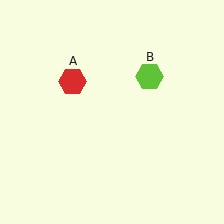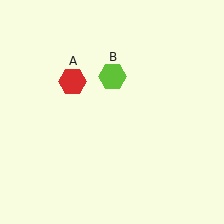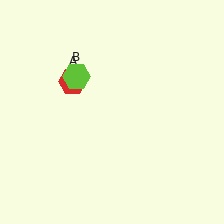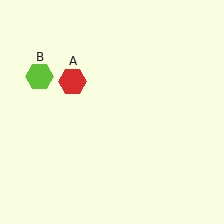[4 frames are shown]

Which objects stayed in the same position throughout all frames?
Red hexagon (object A) remained stationary.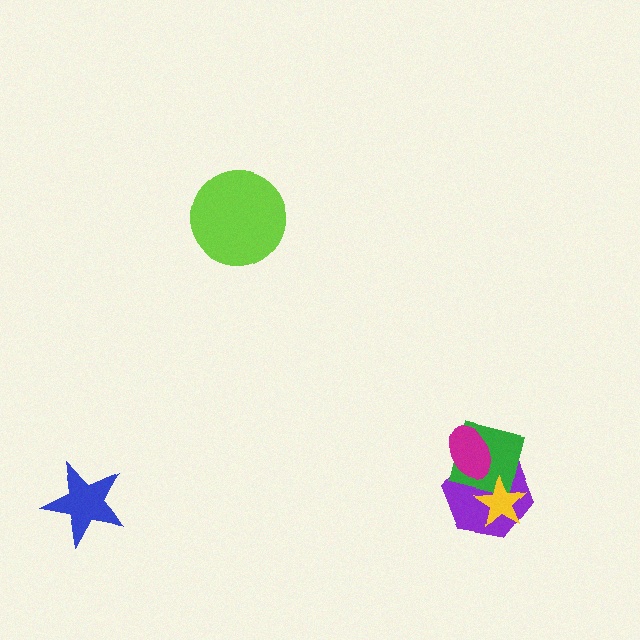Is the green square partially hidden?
Yes, it is partially covered by another shape.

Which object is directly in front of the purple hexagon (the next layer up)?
The green square is directly in front of the purple hexagon.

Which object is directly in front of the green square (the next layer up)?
The magenta ellipse is directly in front of the green square.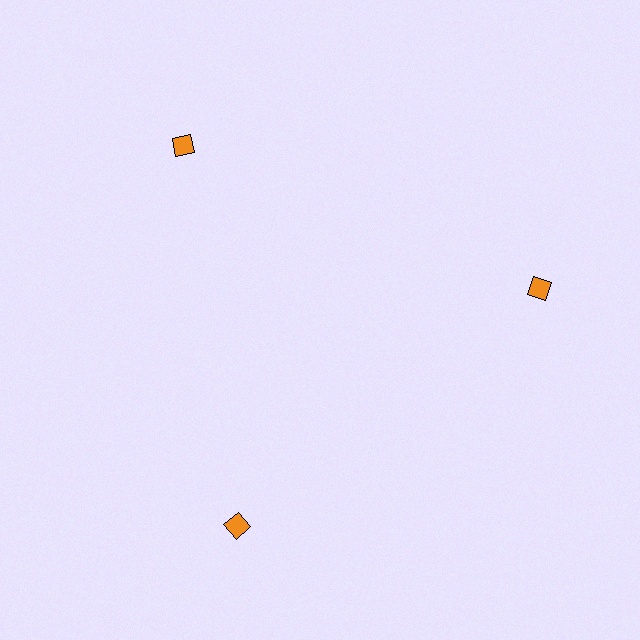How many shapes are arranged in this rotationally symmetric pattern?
There are 3 shapes, arranged in 3 groups of 1.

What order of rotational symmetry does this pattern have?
This pattern has 3-fold rotational symmetry.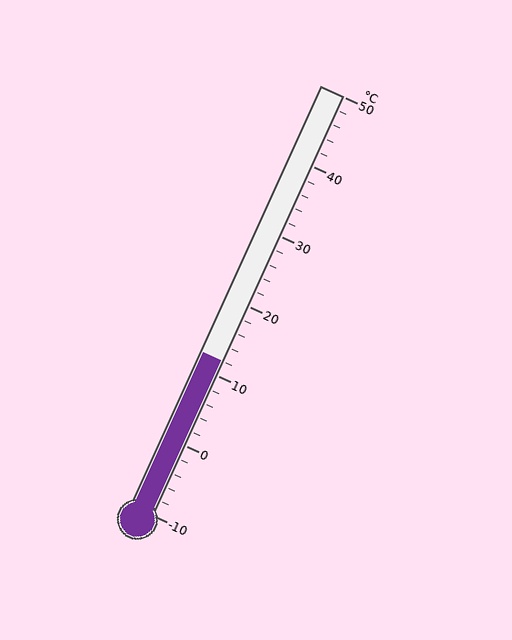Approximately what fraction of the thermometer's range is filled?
The thermometer is filled to approximately 35% of its range.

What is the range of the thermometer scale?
The thermometer scale ranges from -10°C to 50°C.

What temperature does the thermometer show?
The thermometer shows approximately 12°C.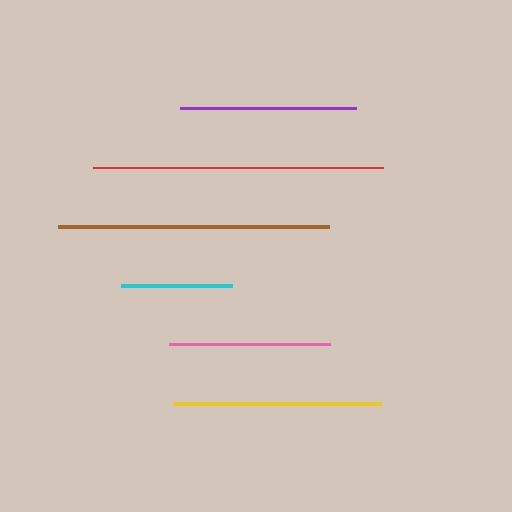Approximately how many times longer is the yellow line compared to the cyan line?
The yellow line is approximately 1.9 times the length of the cyan line.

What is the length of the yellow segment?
The yellow segment is approximately 208 pixels long.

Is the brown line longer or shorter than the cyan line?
The brown line is longer than the cyan line.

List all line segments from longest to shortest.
From longest to shortest: red, brown, yellow, purple, pink, cyan.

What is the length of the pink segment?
The pink segment is approximately 161 pixels long.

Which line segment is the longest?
The red line is the longest at approximately 290 pixels.